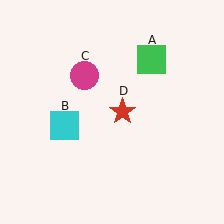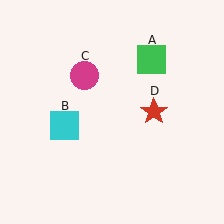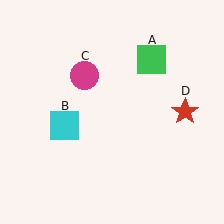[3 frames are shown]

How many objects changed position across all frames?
1 object changed position: red star (object D).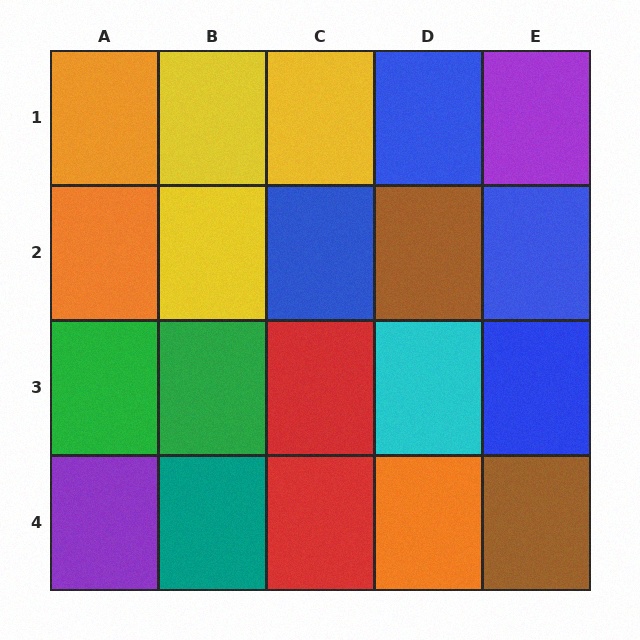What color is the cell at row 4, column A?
Purple.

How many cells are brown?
2 cells are brown.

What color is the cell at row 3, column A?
Green.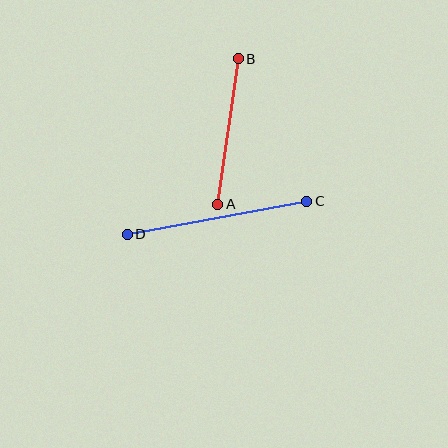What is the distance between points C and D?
The distance is approximately 182 pixels.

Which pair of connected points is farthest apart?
Points C and D are farthest apart.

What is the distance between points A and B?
The distance is approximately 147 pixels.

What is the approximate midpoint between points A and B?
The midpoint is at approximately (228, 131) pixels.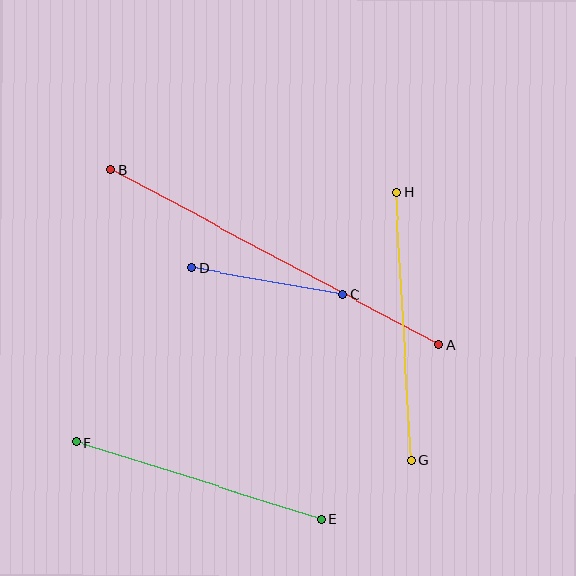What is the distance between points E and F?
The distance is approximately 257 pixels.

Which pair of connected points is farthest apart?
Points A and B are farthest apart.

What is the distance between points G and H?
The distance is approximately 269 pixels.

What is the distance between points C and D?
The distance is approximately 153 pixels.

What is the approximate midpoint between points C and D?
The midpoint is at approximately (267, 281) pixels.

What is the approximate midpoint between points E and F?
The midpoint is at approximately (199, 481) pixels.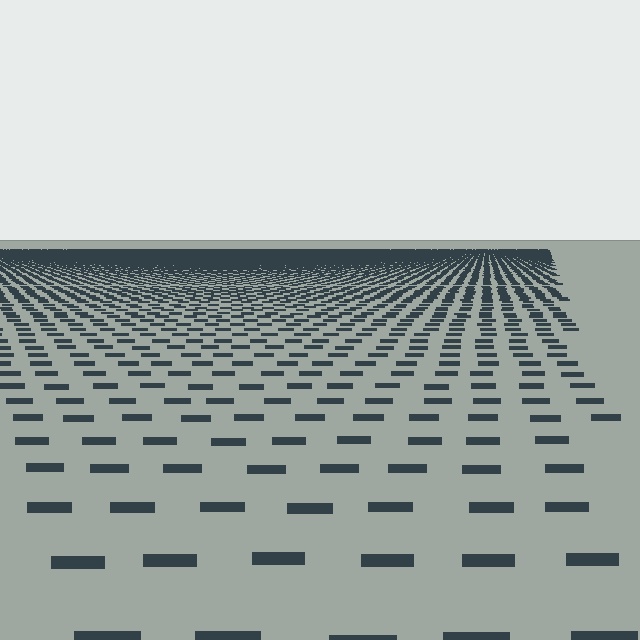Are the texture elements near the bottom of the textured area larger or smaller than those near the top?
Larger. Near the bottom, elements are closer to the viewer and appear at a bigger on-screen size.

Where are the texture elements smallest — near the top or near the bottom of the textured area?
Near the top.